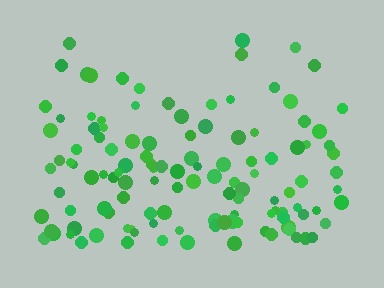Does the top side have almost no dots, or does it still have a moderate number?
Still a moderate number, just noticeably fewer than the bottom.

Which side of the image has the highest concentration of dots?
The bottom.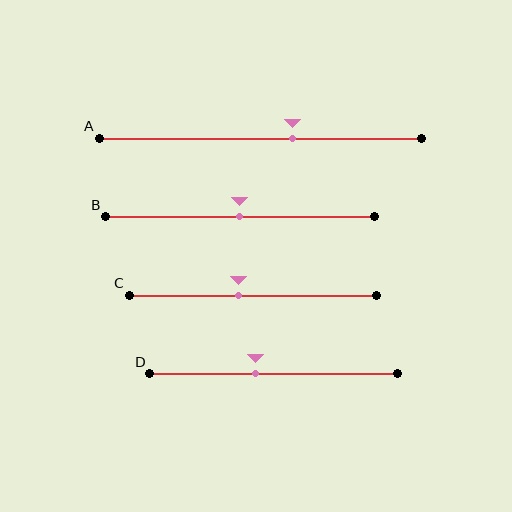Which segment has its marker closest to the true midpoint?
Segment B has its marker closest to the true midpoint.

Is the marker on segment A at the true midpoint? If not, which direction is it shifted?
No, the marker on segment A is shifted to the right by about 10% of the segment length.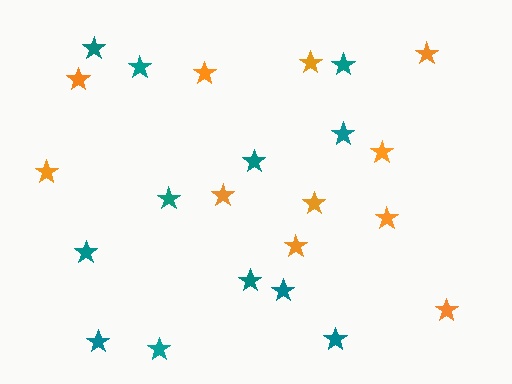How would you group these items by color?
There are 2 groups: one group of orange stars (11) and one group of teal stars (12).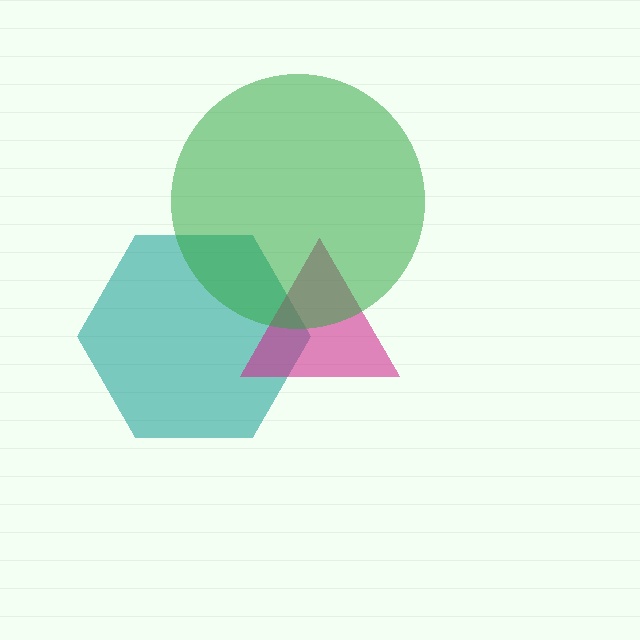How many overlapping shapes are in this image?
There are 3 overlapping shapes in the image.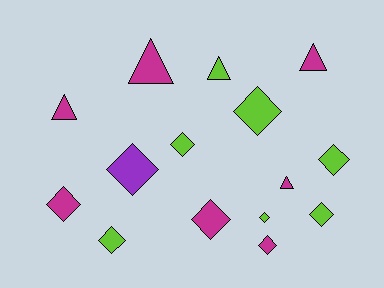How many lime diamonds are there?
There are 6 lime diamonds.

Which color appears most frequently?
Lime, with 7 objects.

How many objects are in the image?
There are 15 objects.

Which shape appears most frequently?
Diamond, with 10 objects.